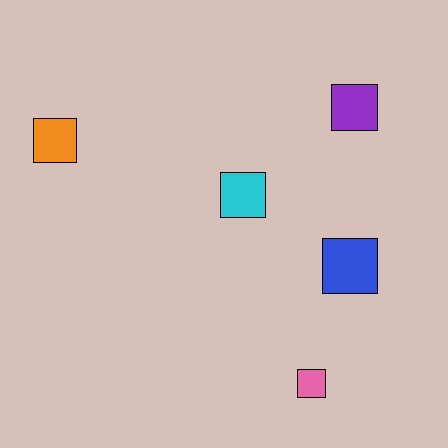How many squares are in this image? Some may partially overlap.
There are 5 squares.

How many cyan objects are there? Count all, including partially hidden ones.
There is 1 cyan object.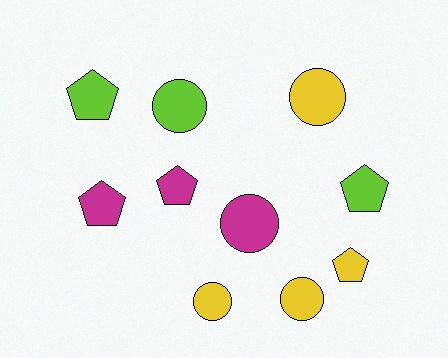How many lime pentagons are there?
There are 2 lime pentagons.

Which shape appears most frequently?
Circle, with 5 objects.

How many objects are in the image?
There are 10 objects.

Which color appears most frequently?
Yellow, with 4 objects.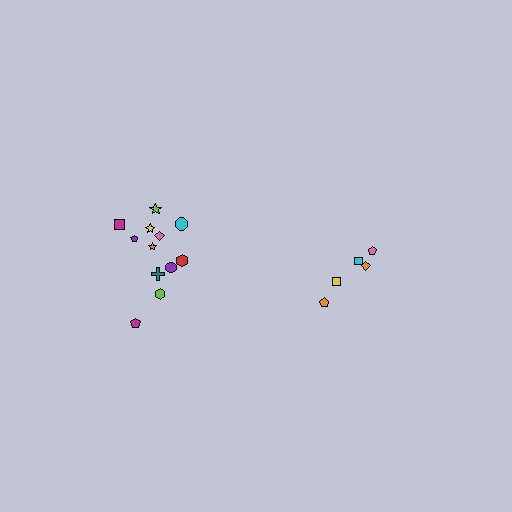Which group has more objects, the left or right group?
The left group.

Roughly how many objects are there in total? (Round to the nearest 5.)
Roughly 15 objects in total.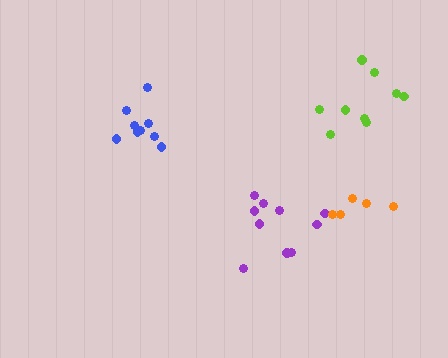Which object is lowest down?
The purple cluster is bottommost.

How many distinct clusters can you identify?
There are 4 distinct clusters.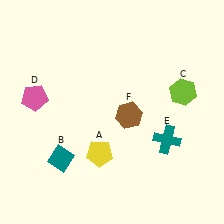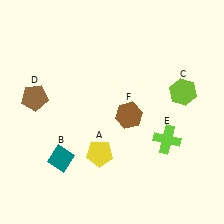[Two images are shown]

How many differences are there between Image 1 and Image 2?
There are 2 differences between the two images.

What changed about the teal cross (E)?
In Image 1, E is teal. In Image 2, it changed to lime.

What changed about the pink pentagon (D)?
In Image 1, D is pink. In Image 2, it changed to brown.